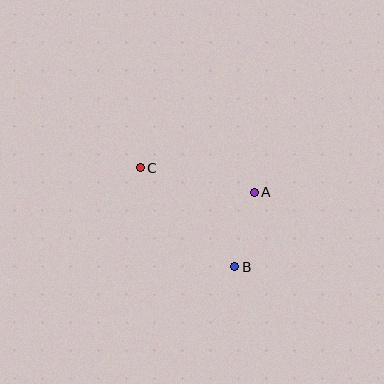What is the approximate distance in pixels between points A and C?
The distance between A and C is approximately 117 pixels.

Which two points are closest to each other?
Points A and B are closest to each other.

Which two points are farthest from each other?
Points B and C are farthest from each other.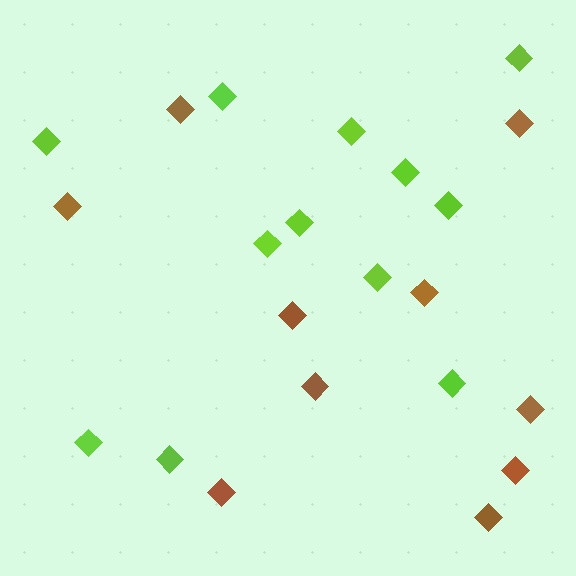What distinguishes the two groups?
There are 2 groups: one group of brown diamonds (10) and one group of lime diamonds (12).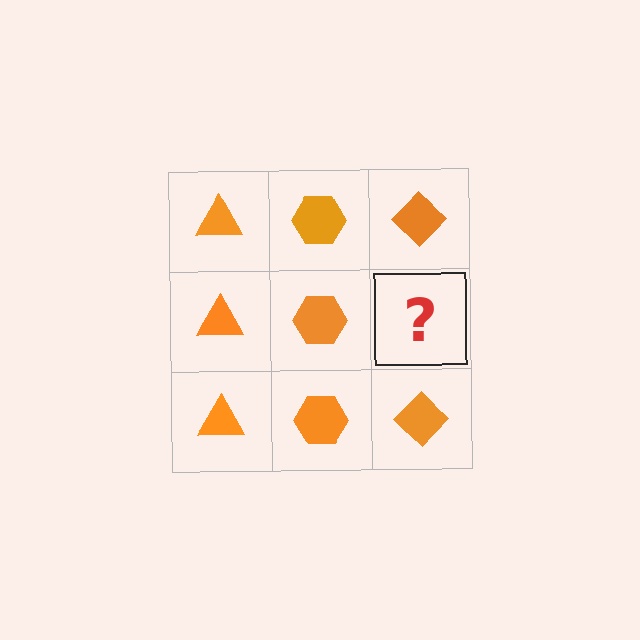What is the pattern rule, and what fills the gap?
The rule is that each column has a consistent shape. The gap should be filled with an orange diamond.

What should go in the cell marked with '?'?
The missing cell should contain an orange diamond.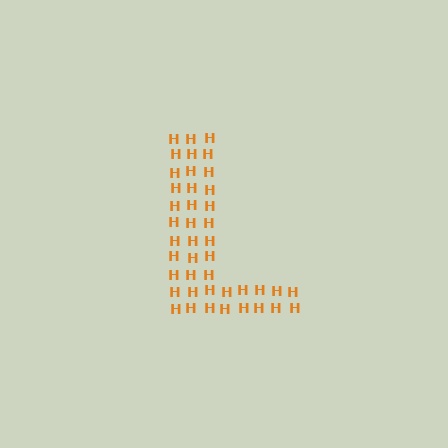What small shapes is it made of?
It is made of small letter H's.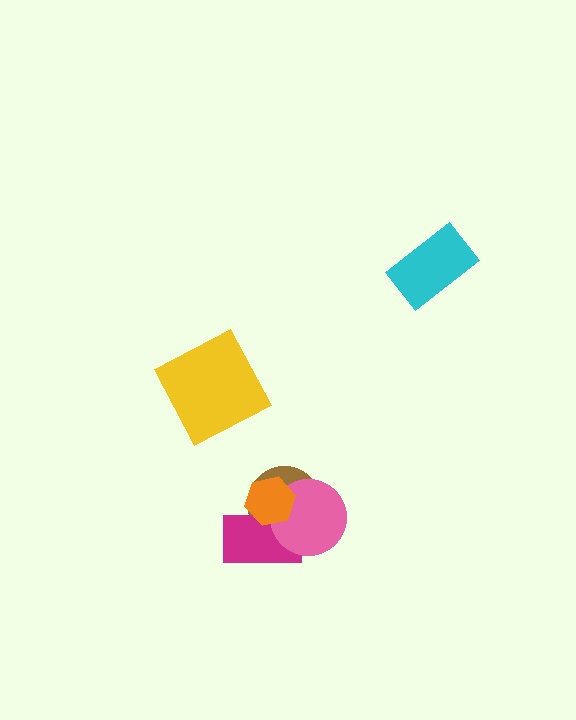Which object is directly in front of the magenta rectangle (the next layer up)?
The pink circle is directly in front of the magenta rectangle.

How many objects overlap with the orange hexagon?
3 objects overlap with the orange hexagon.